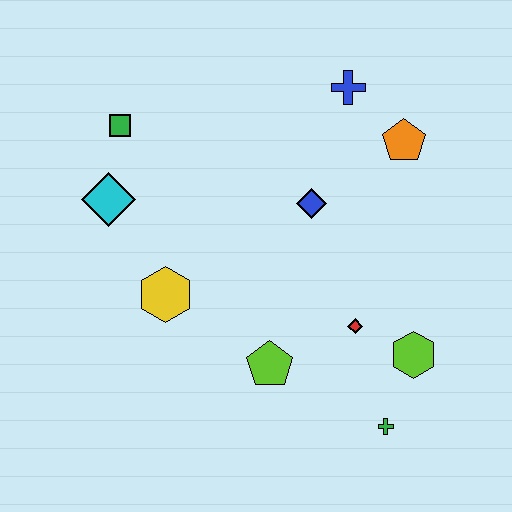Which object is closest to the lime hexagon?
The red diamond is closest to the lime hexagon.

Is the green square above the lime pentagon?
Yes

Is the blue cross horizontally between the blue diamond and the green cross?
Yes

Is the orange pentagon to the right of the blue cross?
Yes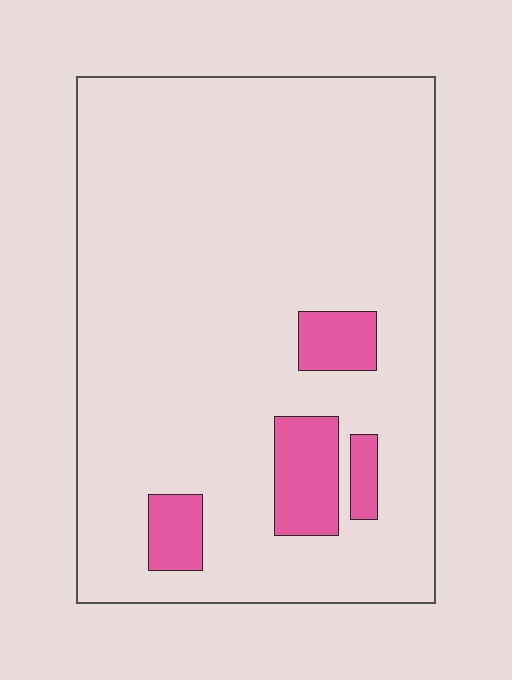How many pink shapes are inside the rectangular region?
4.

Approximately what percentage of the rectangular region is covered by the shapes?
Approximately 10%.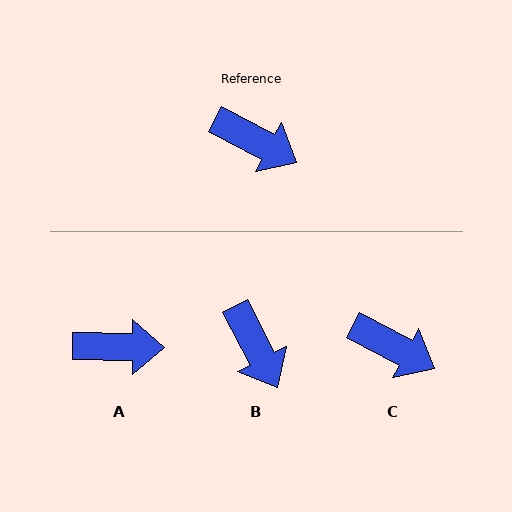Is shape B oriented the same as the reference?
No, it is off by about 35 degrees.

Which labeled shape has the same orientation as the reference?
C.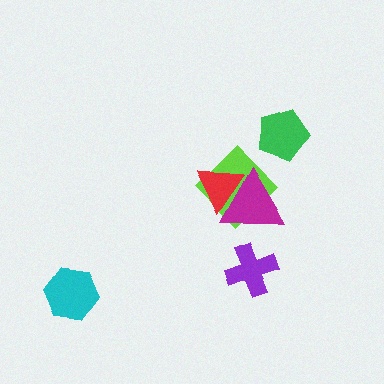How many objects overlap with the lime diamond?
2 objects overlap with the lime diamond.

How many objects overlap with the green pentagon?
0 objects overlap with the green pentagon.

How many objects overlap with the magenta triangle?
2 objects overlap with the magenta triangle.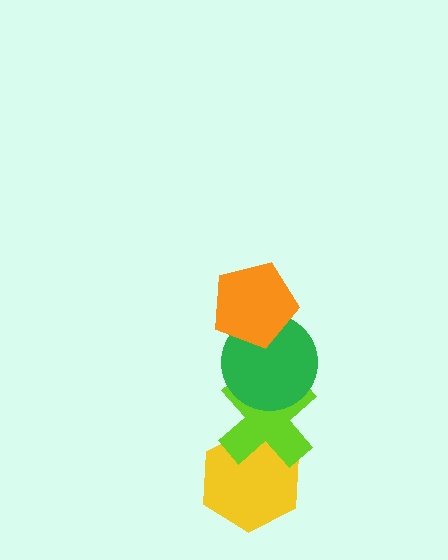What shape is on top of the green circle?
The orange pentagon is on top of the green circle.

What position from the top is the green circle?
The green circle is 2nd from the top.